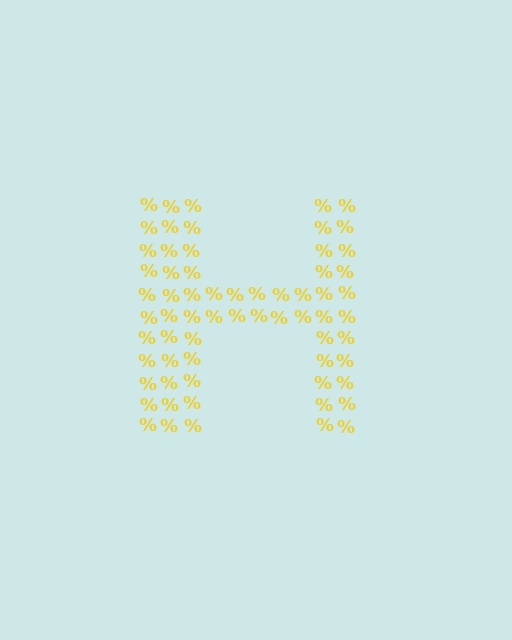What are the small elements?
The small elements are percent signs.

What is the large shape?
The large shape is the letter H.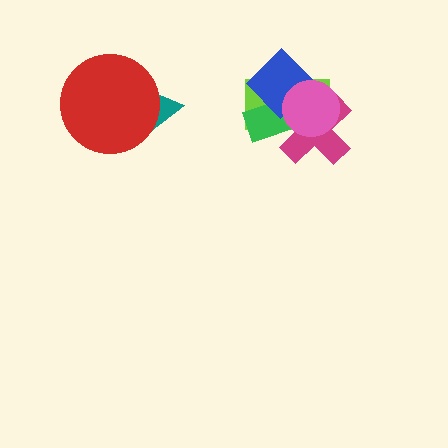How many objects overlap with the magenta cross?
4 objects overlap with the magenta cross.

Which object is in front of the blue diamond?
The pink circle is in front of the blue diamond.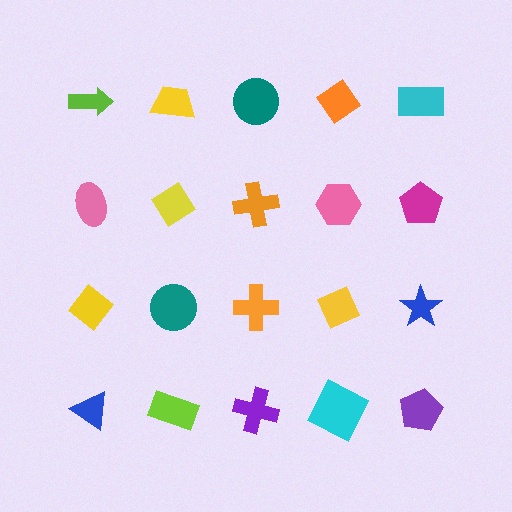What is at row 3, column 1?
A yellow diamond.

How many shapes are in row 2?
5 shapes.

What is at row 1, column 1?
A lime arrow.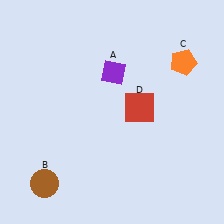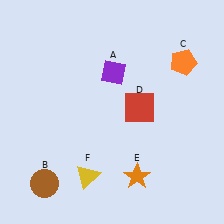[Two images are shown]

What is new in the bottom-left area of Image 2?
A yellow triangle (F) was added in the bottom-left area of Image 2.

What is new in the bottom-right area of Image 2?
An orange star (E) was added in the bottom-right area of Image 2.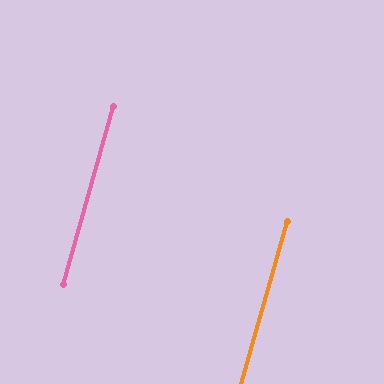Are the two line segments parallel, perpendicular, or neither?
Parallel — their directions differ by only 0.0°.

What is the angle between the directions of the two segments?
Approximately 0 degrees.